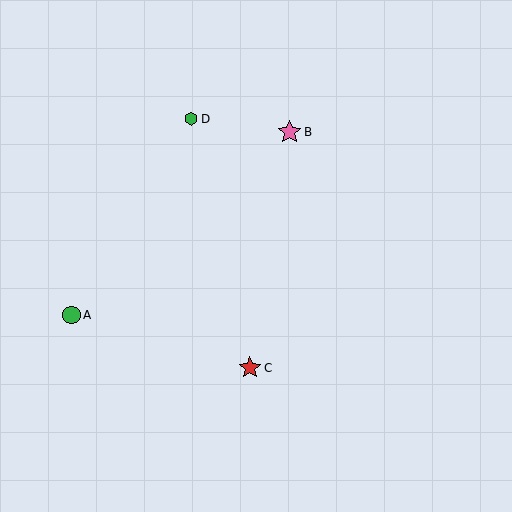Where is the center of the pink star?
The center of the pink star is at (289, 132).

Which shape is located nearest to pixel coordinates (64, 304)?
The green circle (labeled A) at (71, 315) is nearest to that location.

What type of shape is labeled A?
Shape A is a green circle.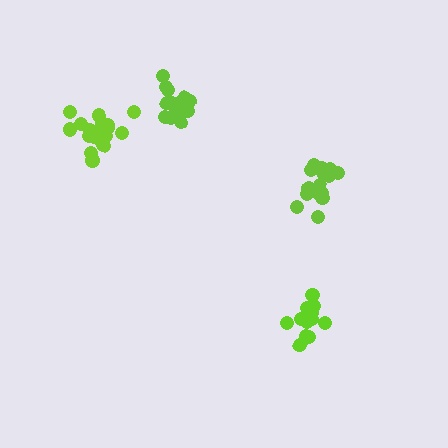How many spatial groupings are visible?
There are 4 spatial groupings.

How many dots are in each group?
Group 1: 19 dots, Group 2: 17 dots, Group 3: 13 dots, Group 4: 17 dots (66 total).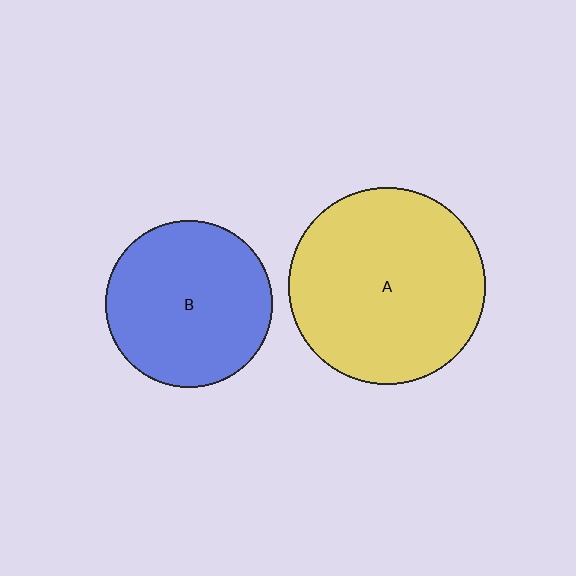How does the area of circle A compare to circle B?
Approximately 1.4 times.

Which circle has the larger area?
Circle A (yellow).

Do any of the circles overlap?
No, none of the circles overlap.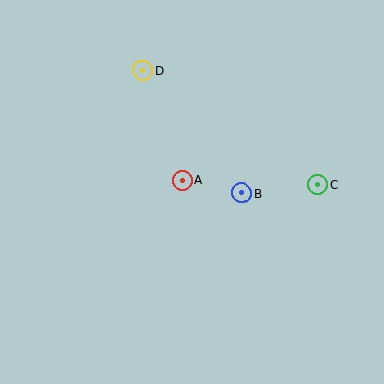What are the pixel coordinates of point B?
Point B is at (242, 193).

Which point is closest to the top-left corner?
Point D is closest to the top-left corner.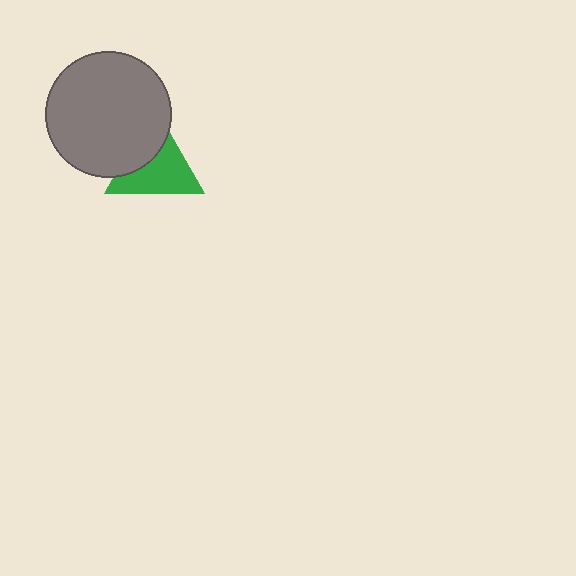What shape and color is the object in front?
The object in front is a gray circle.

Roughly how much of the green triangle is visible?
About half of it is visible (roughly 63%).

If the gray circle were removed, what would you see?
You would see the complete green triangle.